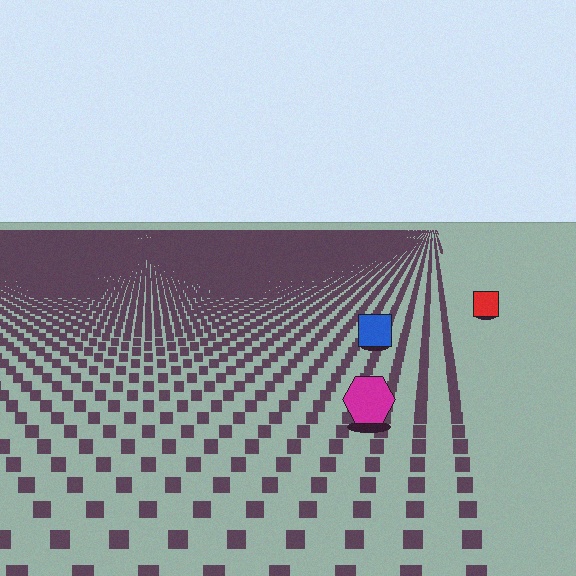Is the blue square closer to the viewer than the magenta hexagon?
No. The magenta hexagon is closer — you can tell from the texture gradient: the ground texture is coarser near it.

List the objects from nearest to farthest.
From nearest to farthest: the magenta hexagon, the blue square, the red square.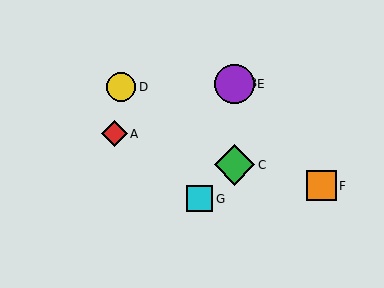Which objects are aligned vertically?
Objects B, C, E are aligned vertically.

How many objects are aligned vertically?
3 objects (B, C, E) are aligned vertically.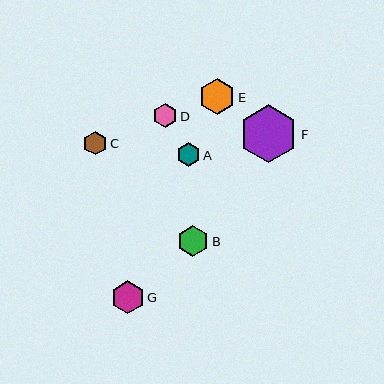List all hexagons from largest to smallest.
From largest to smallest: F, E, G, B, D, C, A.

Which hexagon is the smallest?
Hexagon A is the smallest with a size of approximately 24 pixels.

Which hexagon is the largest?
Hexagon F is the largest with a size of approximately 58 pixels.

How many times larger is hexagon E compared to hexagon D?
Hexagon E is approximately 1.5 times the size of hexagon D.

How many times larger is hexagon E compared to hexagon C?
Hexagon E is approximately 1.5 times the size of hexagon C.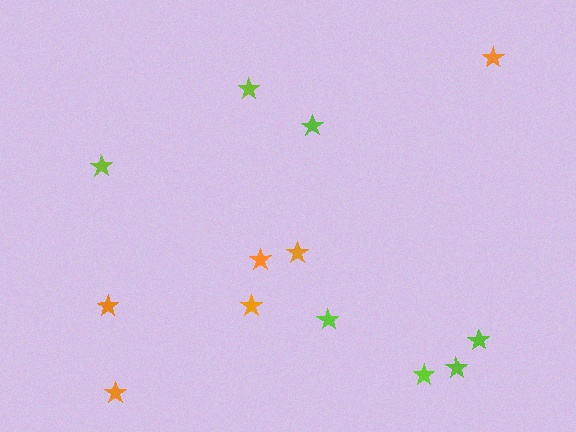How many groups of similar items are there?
There are 2 groups: one group of orange stars (6) and one group of lime stars (7).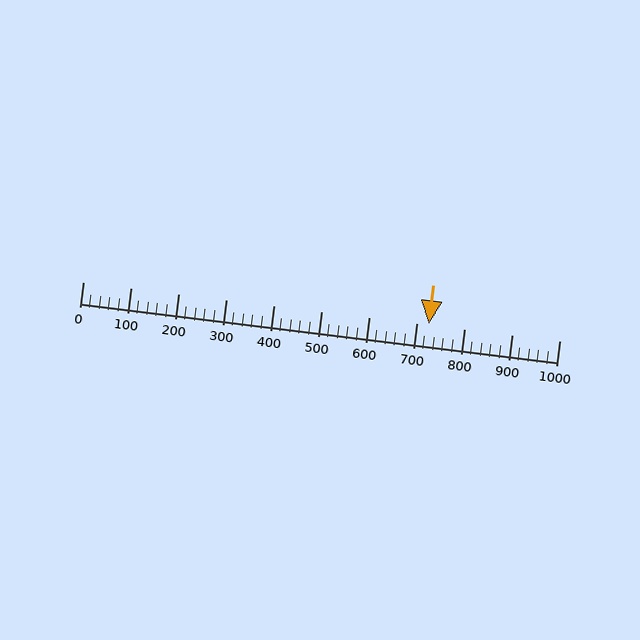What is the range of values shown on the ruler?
The ruler shows values from 0 to 1000.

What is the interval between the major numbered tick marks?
The major tick marks are spaced 100 units apart.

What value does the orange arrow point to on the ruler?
The orange arrow points to approximately 727.